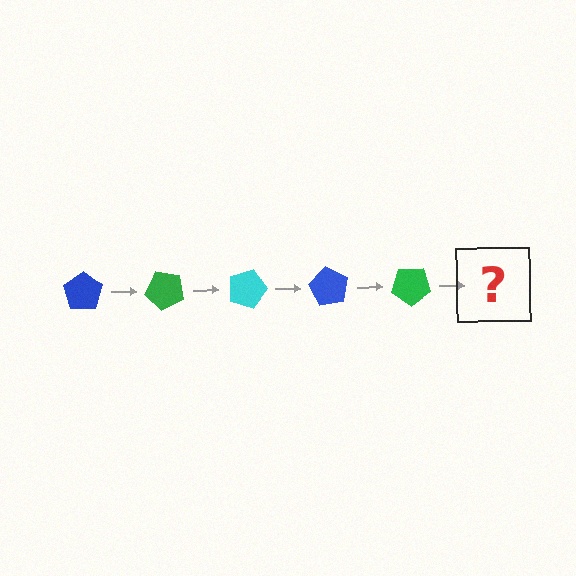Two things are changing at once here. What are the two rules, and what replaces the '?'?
The two rules are that it rotates 45 degrees each step and the color cycles through blue, green, and cyan. The '?' should be a cyan pentagon, rotated 225 degrees from the start.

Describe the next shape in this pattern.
It should be a cyan pentagon, rotated 225 degrees from the start.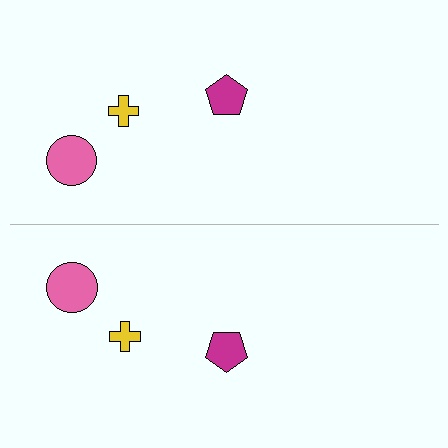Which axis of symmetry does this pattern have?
The pattern has a horizontal axis of symmetry running through the center of the image.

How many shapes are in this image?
There are 6 shapes in this image.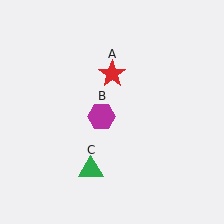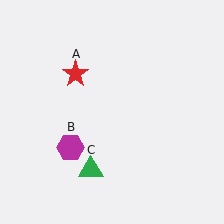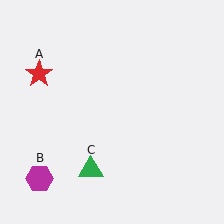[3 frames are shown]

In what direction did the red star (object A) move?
The red star (object A) moved left.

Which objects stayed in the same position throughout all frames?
Green triangle (object C) remained stationary.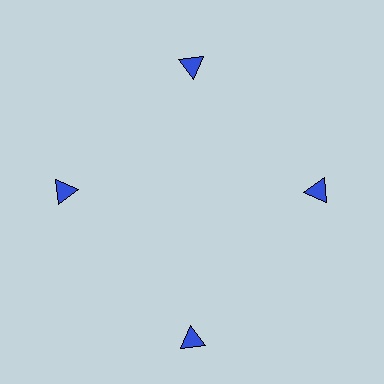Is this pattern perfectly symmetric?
No. The 4 blue triangles are arranged in a ring, but one element near the 6 o'clock position is pushed outward from the center, breaking the 4-fold rotational symmetry.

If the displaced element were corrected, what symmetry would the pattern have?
It would have 4-fold rotational symmetry — the pattern would map onto itself every 90 degrees.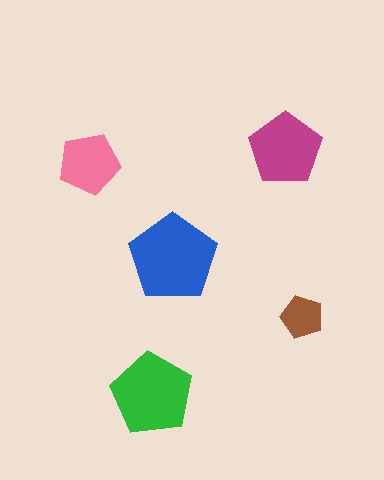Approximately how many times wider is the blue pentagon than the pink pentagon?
About 1.5 times wider.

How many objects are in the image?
There are 5 objects in the image.